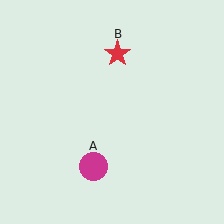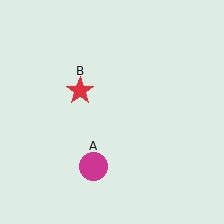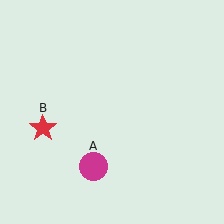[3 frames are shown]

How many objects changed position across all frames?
1 object changed position: red star (object B).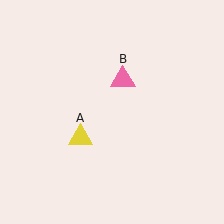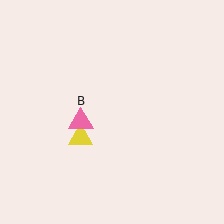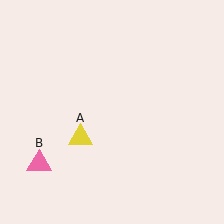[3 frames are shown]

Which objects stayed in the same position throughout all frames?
Yellow triangle (object A) remained stationary.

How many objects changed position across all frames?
1 object changed position: pink triangle (object B).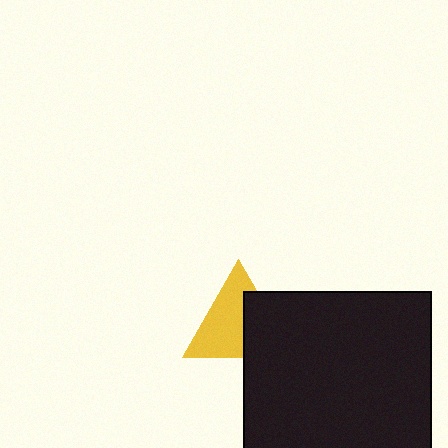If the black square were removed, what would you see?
You would see the complete yellow triangle.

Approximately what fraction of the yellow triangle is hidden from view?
Roughly 39% of the yellow triangle is hidden behind the black square.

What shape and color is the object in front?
The object in front is a black square.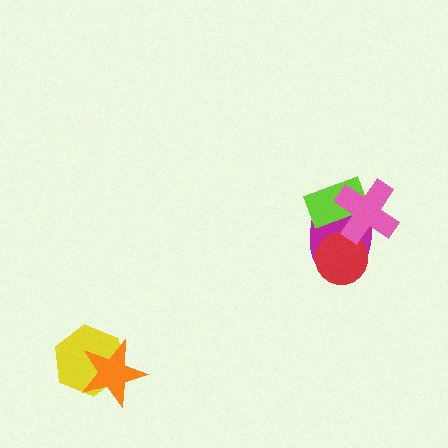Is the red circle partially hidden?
No, no other shape covers it.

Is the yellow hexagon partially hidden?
Yes, it is partially covered by another shape.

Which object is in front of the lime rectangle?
The pink cross is in front of the lime rectangle.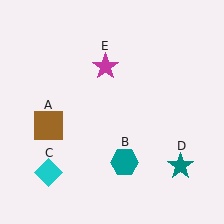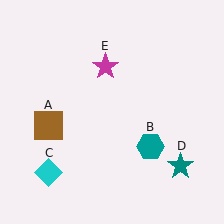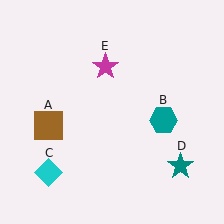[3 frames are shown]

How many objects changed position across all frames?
1 object changed position: teal hexagon (object B).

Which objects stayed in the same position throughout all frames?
Brown square (object A) and cyan diamond (object C) and teal star (object D) and magenta star (object E) remained stationary.